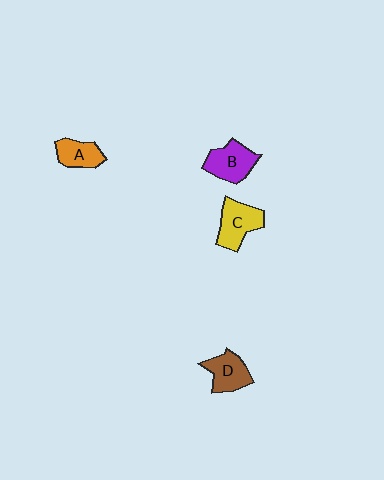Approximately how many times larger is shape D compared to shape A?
Approximately 1.2 times.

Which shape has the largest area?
Shape C (yellow).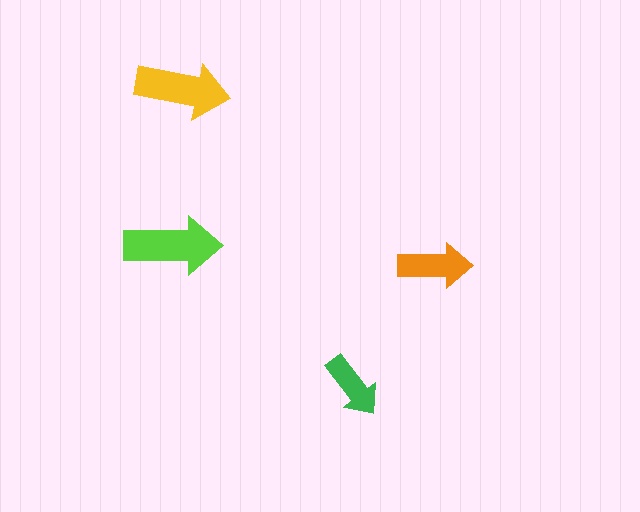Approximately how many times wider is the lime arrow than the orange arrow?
About 1.5 times wider.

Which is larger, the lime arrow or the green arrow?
The lime one.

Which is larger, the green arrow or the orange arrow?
The orange one.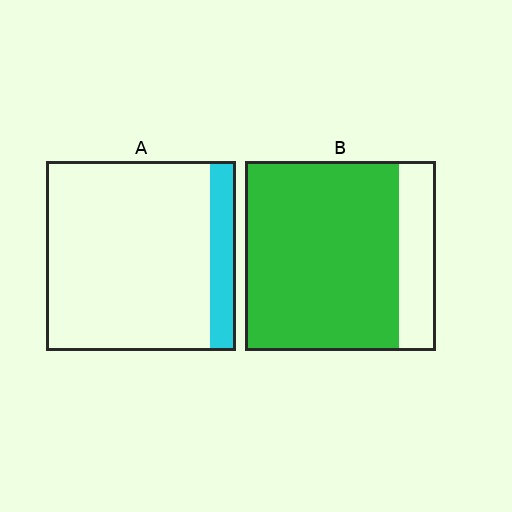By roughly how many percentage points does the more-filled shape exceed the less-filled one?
By roughly 65 percentage points (B over A).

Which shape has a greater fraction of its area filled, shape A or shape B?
Shape B.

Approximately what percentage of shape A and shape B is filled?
A is approximately 15% and B is approximately 80%.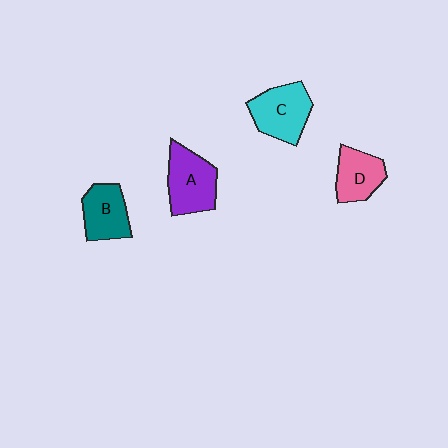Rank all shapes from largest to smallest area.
From largest to smallest: A (purple), C (cyan), B (teal), D (pink).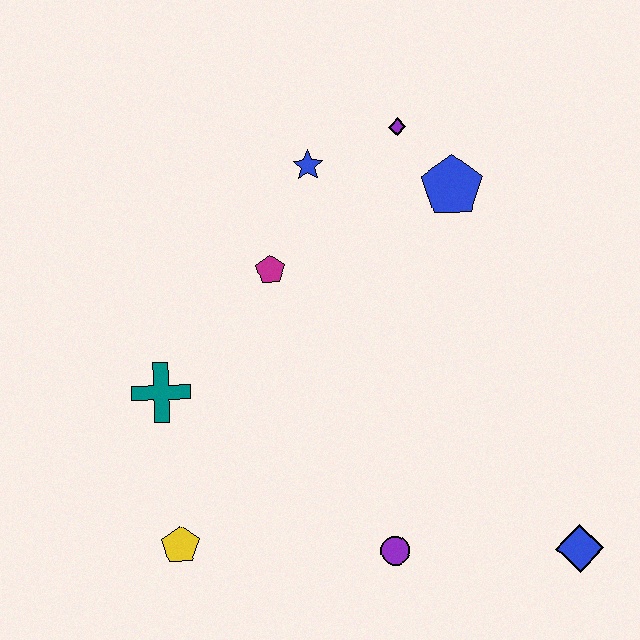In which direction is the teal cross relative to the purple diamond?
The teal cross is below the purple diamond.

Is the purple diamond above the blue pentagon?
Yes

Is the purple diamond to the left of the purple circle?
No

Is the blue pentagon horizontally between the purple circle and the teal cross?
No